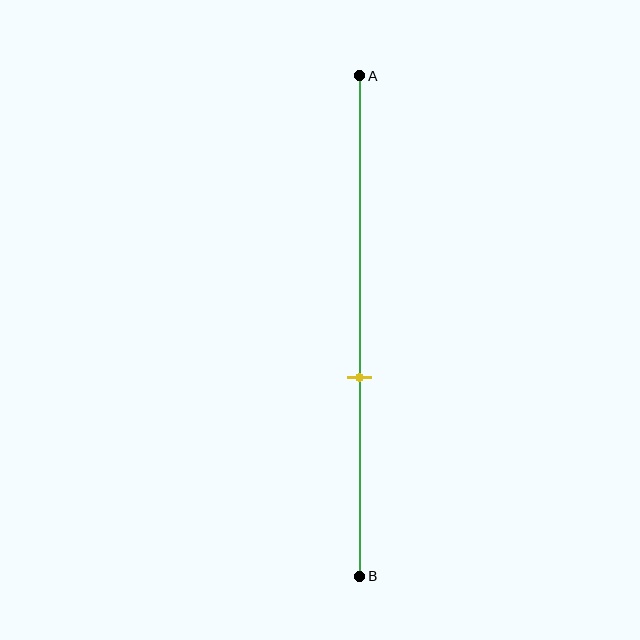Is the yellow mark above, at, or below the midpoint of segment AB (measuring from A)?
The yellow mark is below the midpoint of segment AB.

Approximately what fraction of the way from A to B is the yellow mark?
The yellow mark is approximately 60% of the way from A to B.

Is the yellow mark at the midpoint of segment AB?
No, the mark is at about 60% from A, not at the 50% midpoint.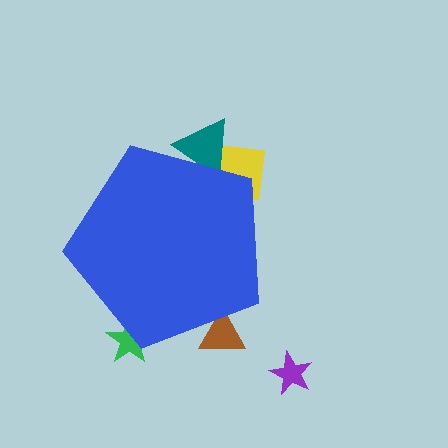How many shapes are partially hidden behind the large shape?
4 shapes are partially hidden.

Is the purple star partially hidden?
No, the purple star is fully visible.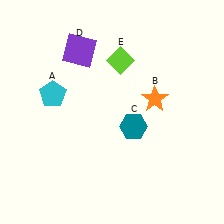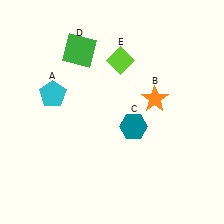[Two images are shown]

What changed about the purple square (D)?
In Image 1, D is purple. In Image 2, it changed to green.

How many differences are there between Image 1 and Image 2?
There is 1 difference between the two images.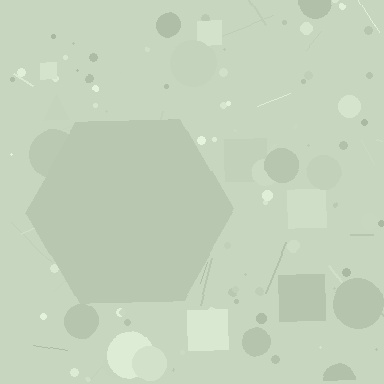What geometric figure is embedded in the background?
A hexagon is embedded in the background.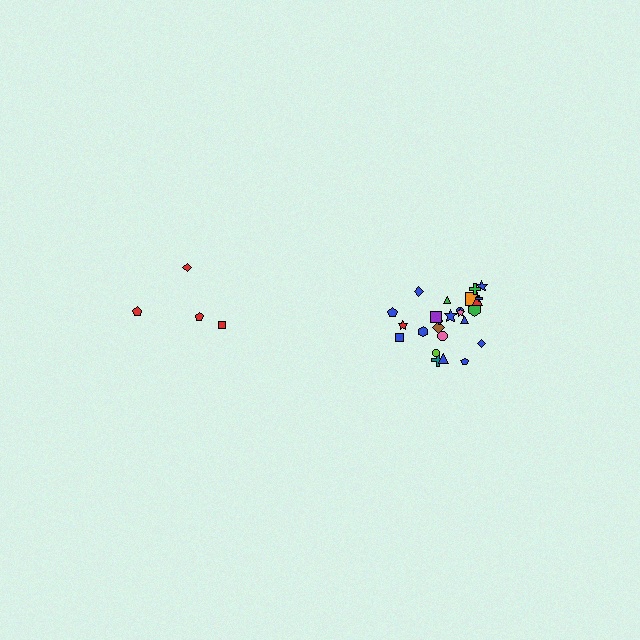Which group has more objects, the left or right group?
The right group.